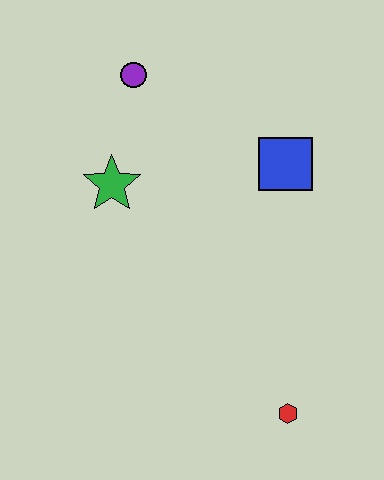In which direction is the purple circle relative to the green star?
The purple circle is above the green star.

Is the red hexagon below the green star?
Yes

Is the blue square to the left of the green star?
No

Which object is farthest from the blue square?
The red hexagon is farthest from the blue square.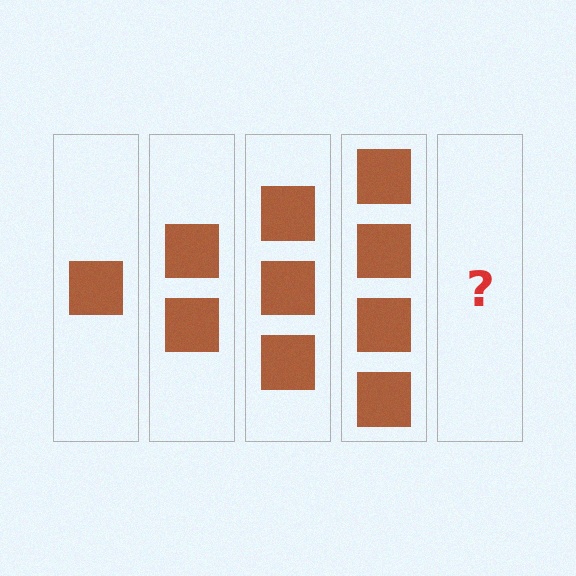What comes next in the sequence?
The next element should be 5 squares.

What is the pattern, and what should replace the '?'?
The pattern is that each step adds one more square. The '?' should be 5 squares.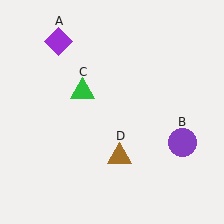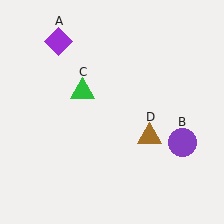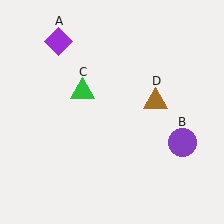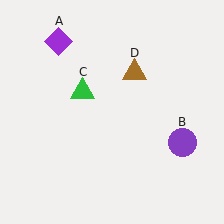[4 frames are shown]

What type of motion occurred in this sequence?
The brown triangle (object D) rotated counterclockwise around the center of the scene.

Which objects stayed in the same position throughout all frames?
Purple diamond (object A) and purple circle (object B) and green triangle (object C) remained stationary.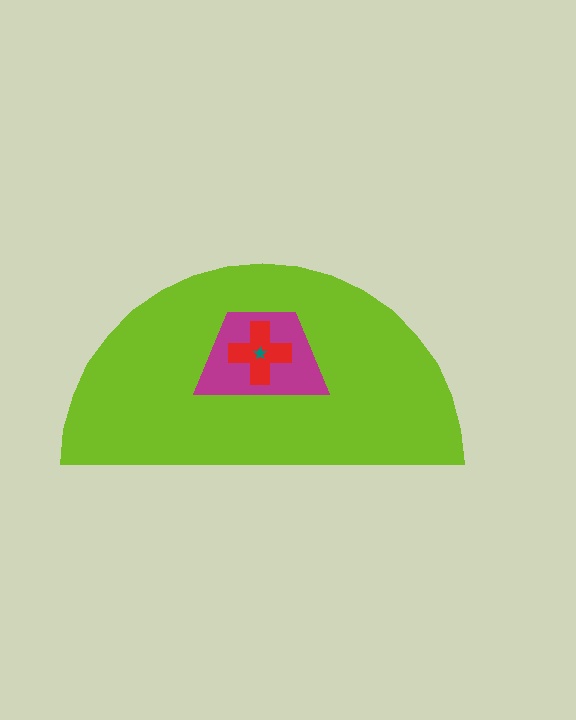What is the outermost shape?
The lime semicircle.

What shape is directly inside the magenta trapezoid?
The red cross.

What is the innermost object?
The teal star.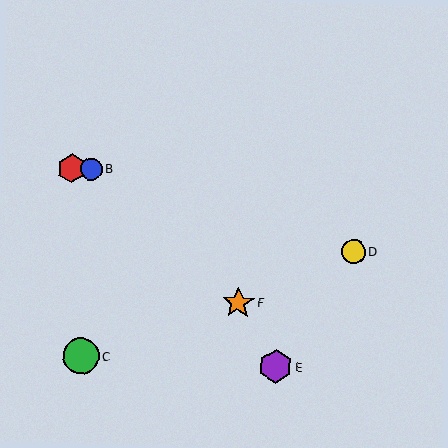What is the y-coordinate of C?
Object C is at y≈356.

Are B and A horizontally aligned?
Yes, both are at y≈169.